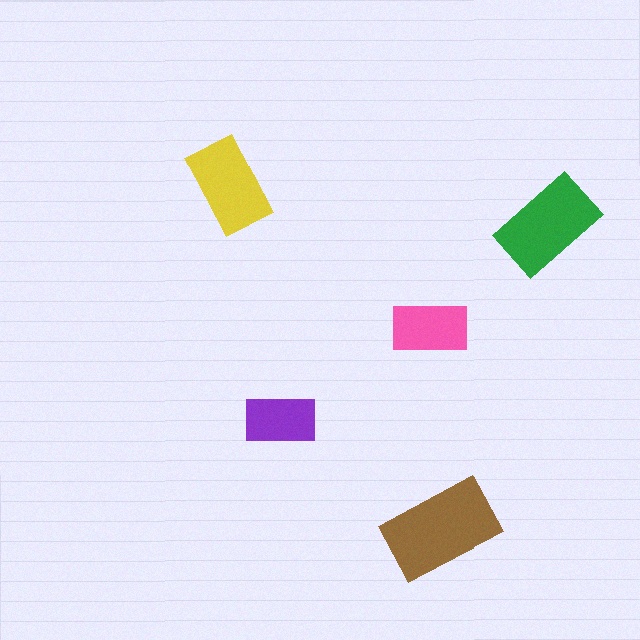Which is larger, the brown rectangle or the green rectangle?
The brown one.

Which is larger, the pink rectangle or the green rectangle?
The green one.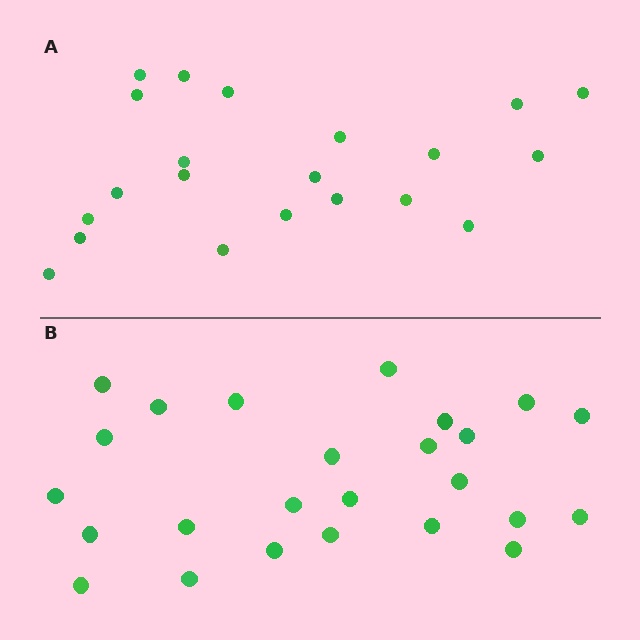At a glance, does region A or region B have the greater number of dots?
Region B (the bottom region) has more dots.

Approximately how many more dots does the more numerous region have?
Region B has about 4 more dots than region A.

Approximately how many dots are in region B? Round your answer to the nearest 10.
About 20 dots. (The exact count is 25, which rounds to 20.)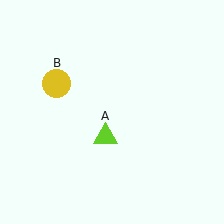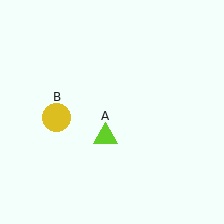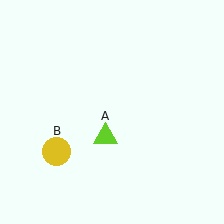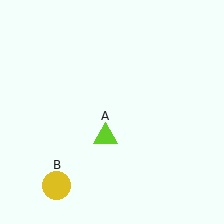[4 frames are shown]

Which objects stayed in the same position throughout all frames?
Lime triangle (object A) remained stationary.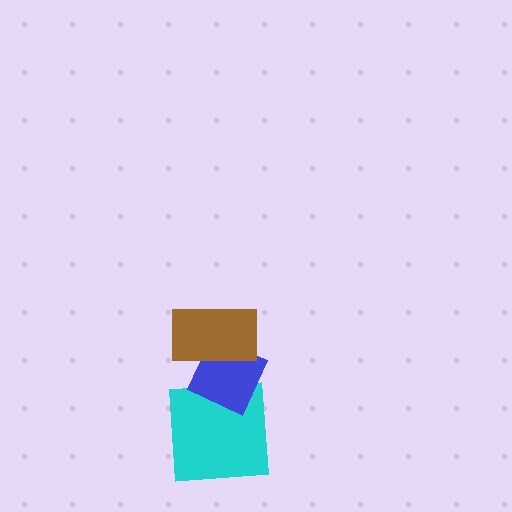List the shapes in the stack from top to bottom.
From top to bottom: the brown rectangle, the blue diamond, the cyan square.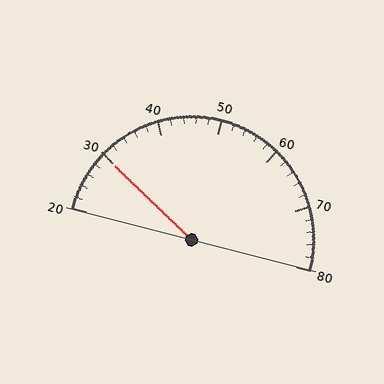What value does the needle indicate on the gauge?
The needle indicates approximately 30.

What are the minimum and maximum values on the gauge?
The gauge ranges from 20 to 80.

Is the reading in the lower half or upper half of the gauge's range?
The reading is in the lower half of the range (20 to 80).